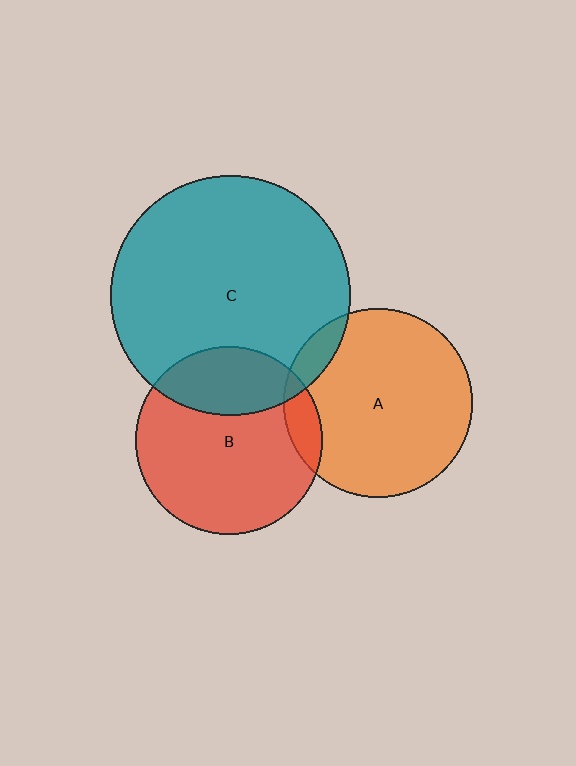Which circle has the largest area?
Circle C (teal).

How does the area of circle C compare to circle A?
Approximately 1.6 times.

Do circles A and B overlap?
Yes.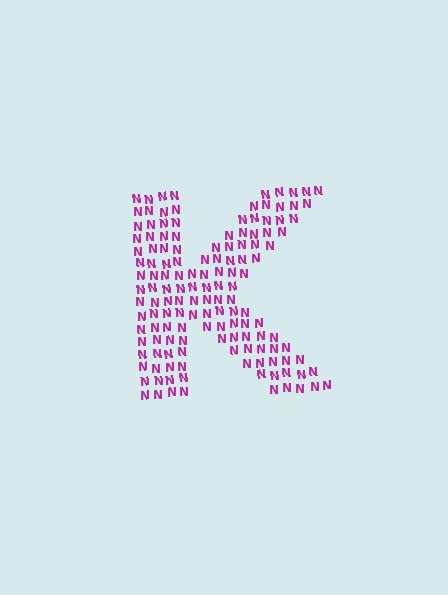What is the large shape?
The large shape is the letter K.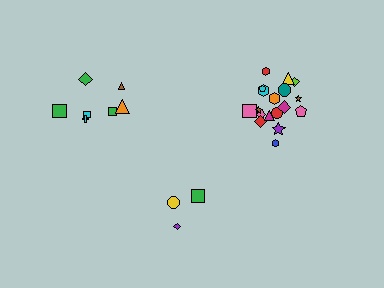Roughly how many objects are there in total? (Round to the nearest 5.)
Roughly 30 objects in total.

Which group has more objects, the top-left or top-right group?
The top-right group.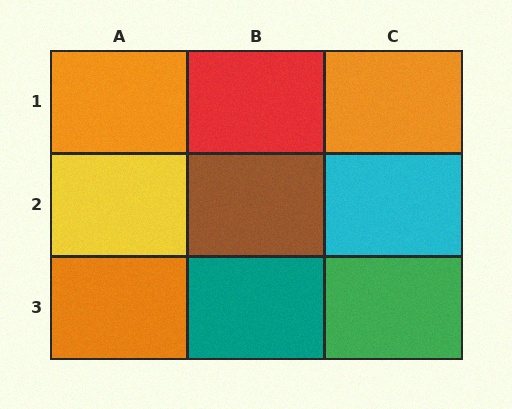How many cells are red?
1 cell is red.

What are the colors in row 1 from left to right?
Orange, red, orange.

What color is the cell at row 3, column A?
Orange.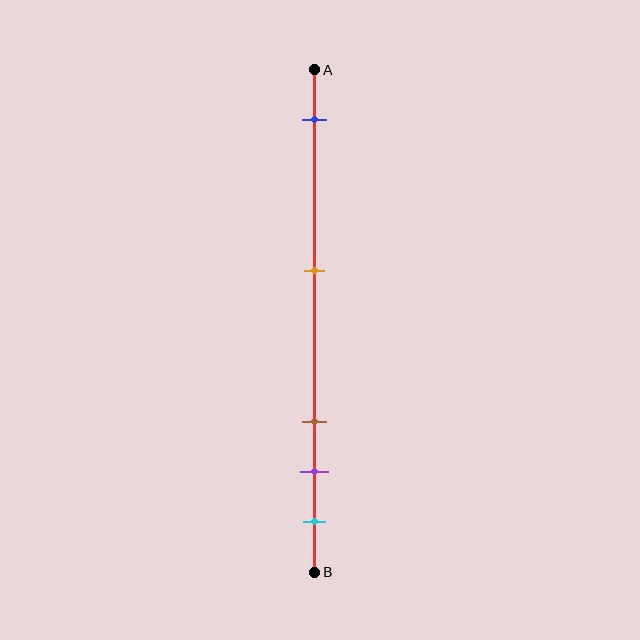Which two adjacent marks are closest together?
The purple and cyan marks are the closest adjacent pair.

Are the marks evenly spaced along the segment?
No, the marks are not evenly spaced.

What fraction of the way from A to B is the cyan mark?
The cyan mark is approximately 90% (0.9) of the way from A to B.